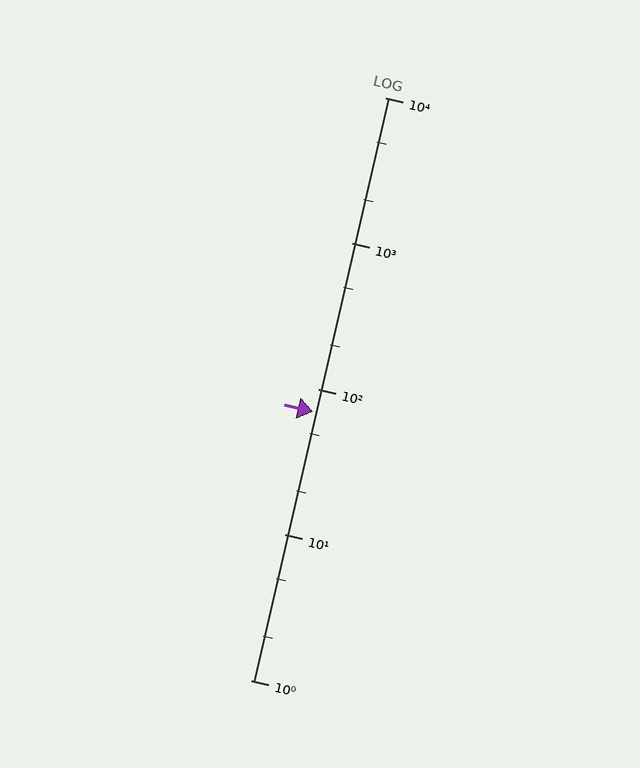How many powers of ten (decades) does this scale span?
The scale spans 4 decades, from 1 to 10000.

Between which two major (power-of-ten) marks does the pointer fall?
The pointer is between 10 and 100.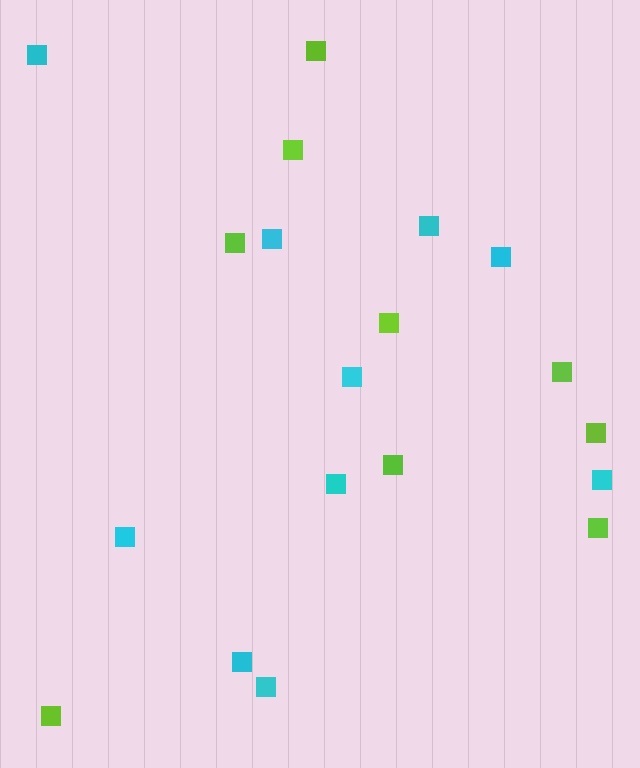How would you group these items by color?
There are 2 groups: one group of lime squares (9) and one group of cyan squares (10).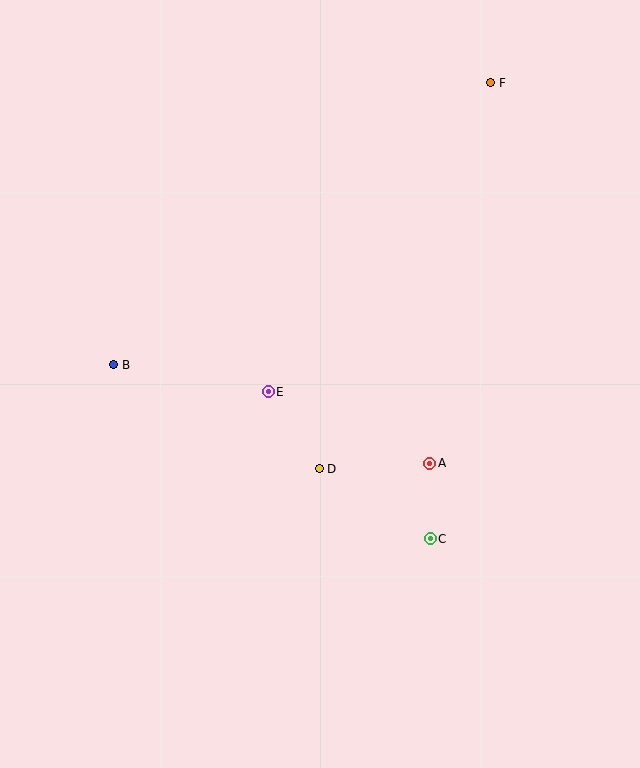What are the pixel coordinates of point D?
Point D is at (319, 469).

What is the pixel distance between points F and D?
The distance between F and D is 422 pixels.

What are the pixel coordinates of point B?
Point B is at (114, 365).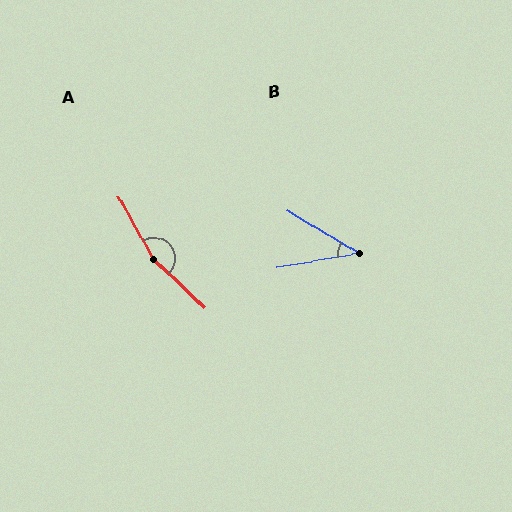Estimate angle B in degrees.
Approximately 40 degrees.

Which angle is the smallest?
B, at approximately 40 degrees.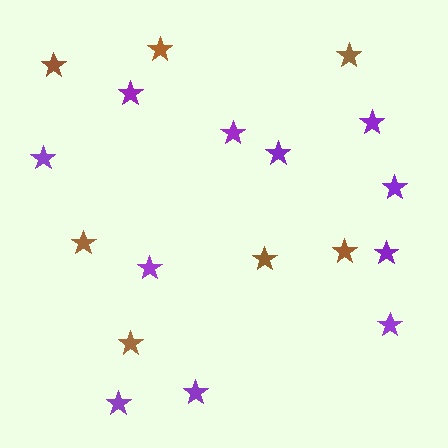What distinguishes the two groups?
There are 2 groups: one group of purple stars (11) and one group of brown stars (7).